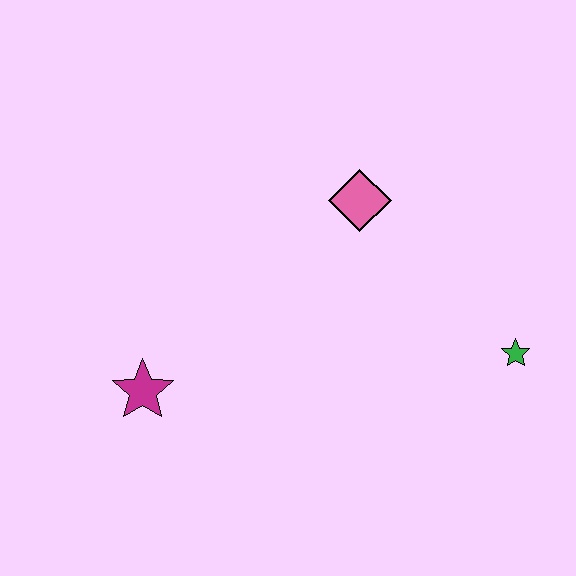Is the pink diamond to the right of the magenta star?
Yes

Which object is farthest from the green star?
The magenta star is farthest from the green star.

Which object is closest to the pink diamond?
The green star is closest to the pink diamond.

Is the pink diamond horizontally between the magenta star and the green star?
Yes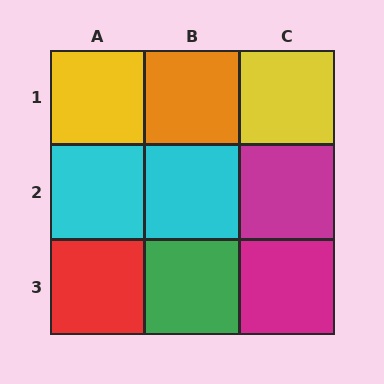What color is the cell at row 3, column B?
Green.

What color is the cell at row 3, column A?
Red.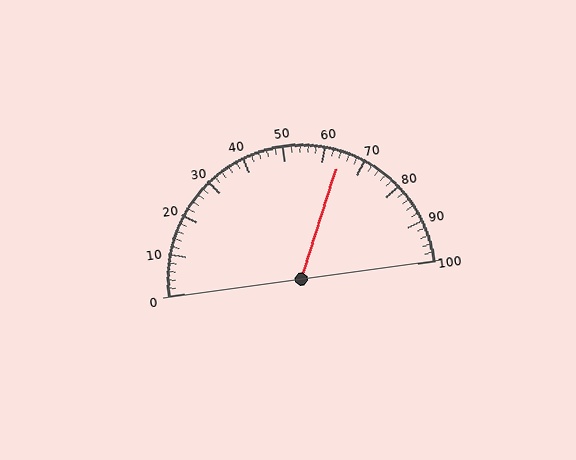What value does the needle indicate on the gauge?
The needle indicates approximately 64.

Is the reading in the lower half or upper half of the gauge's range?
The reading is in the upper half of the range (0 to 100).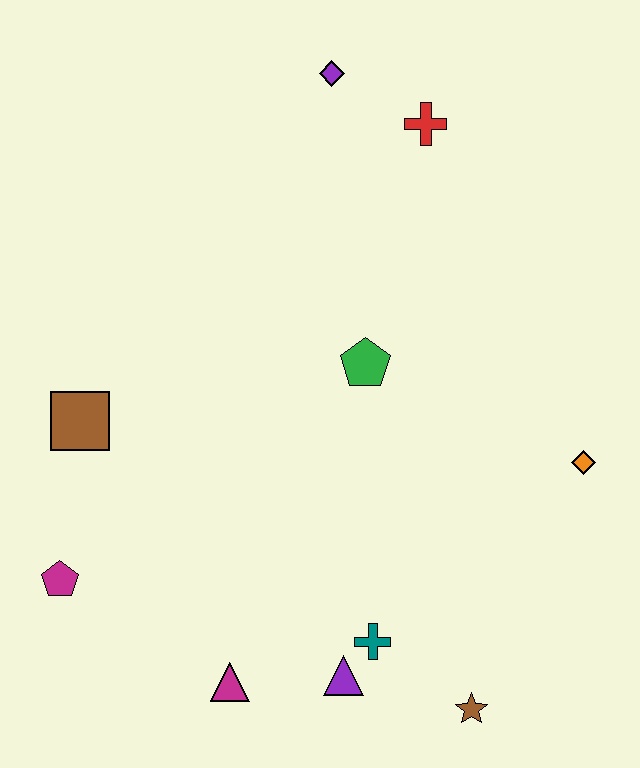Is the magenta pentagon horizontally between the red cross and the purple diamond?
No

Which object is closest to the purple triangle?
The teal cross is closest to the purple triangle.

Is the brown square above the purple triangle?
Yes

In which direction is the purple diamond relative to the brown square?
The purple diamond is above the brown square.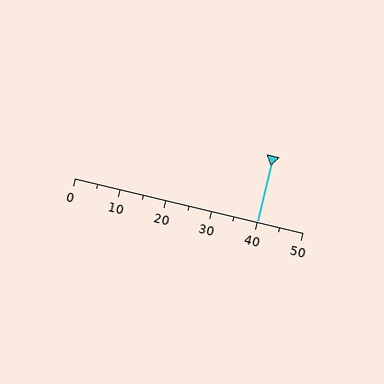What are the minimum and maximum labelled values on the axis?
The axis runs from 0 to 50.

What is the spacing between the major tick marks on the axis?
The major ticks are spaced 10 apart.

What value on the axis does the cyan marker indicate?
The marker indicates approximately 40.